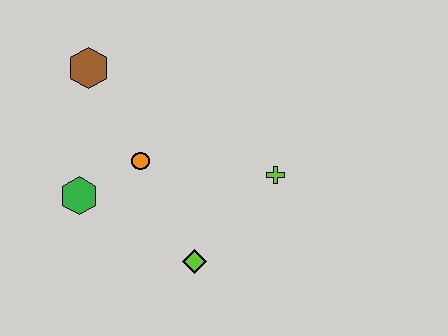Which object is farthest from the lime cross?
The brown hexagon is farthest from the lime cross.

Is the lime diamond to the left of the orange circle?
No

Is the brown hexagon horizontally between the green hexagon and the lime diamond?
Yes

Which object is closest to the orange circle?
The green hexagon is closest to the orange circle.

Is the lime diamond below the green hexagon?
Yes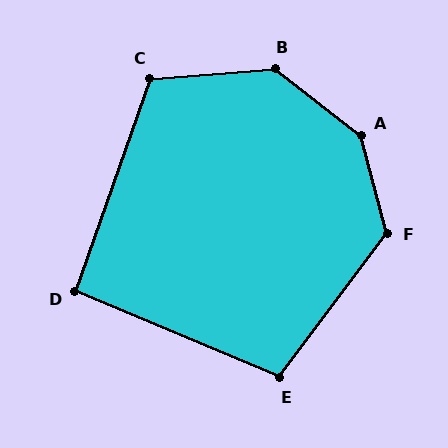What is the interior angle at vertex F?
Approximately 129 degrees (obtuse).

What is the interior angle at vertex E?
Approximately 104 degrees (obtuse).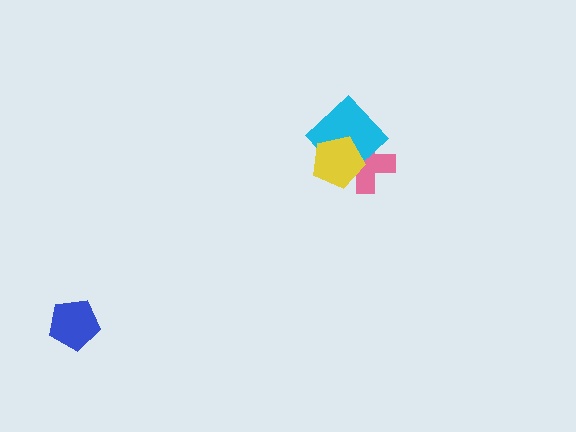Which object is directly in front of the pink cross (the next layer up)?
The cyan diamond is directly in front of the pink cross.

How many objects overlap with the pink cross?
2 objects overlap with the pink cross.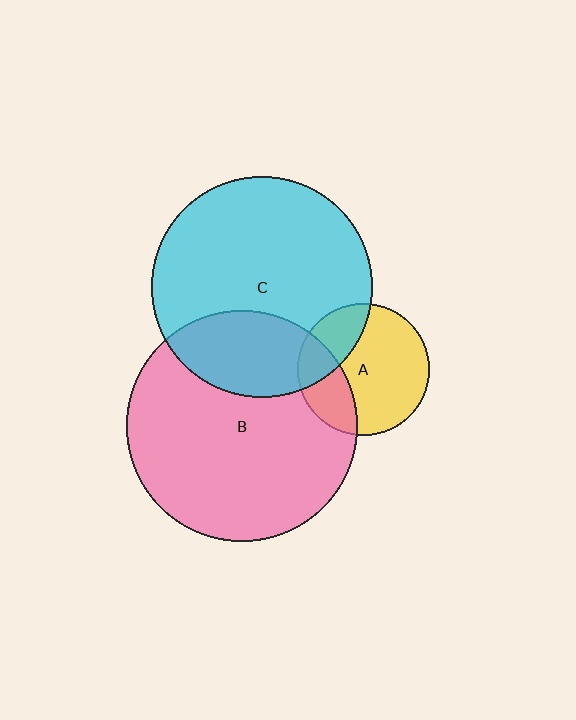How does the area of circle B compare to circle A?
Approximately 3.1 times.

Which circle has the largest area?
Circle B (pink).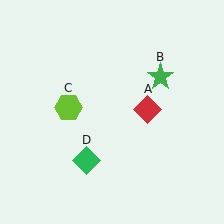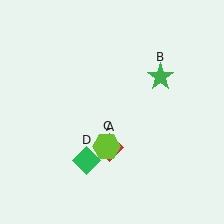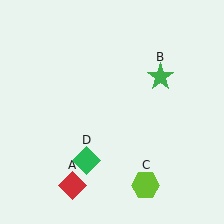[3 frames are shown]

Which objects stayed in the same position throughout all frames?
Green star (object B) and green diamond (object D) remained stationary.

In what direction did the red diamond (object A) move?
The red diamond (object A) moved down and to the left.